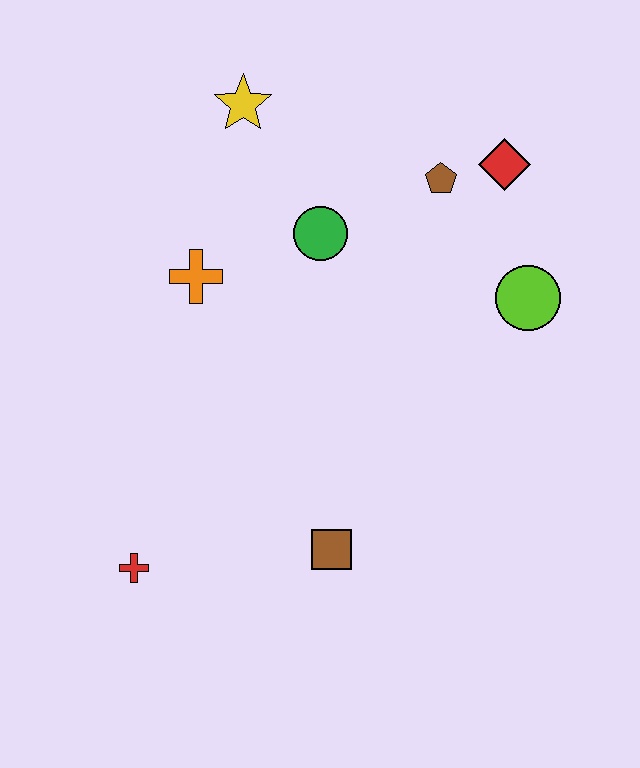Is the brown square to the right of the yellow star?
Yes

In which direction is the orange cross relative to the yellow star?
The orange cross is below the yellow star.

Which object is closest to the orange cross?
The green circle is closest to the orange cross.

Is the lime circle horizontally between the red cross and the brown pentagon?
No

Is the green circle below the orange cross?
No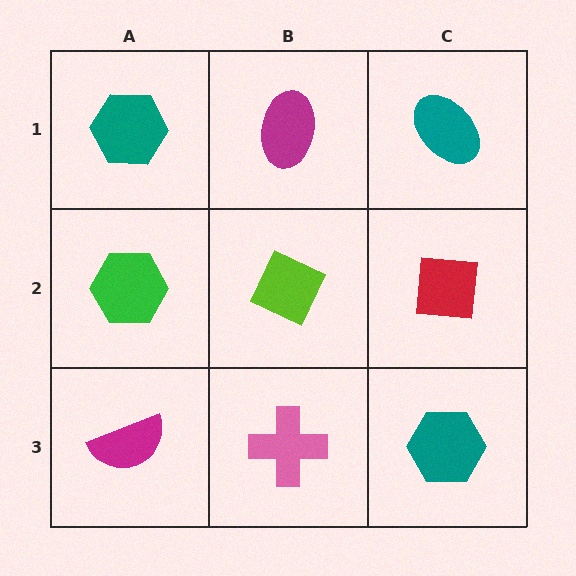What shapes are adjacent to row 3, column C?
A red square (row 2, column C), a pink cross (row 3, column B).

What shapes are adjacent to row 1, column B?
A lime diamond (row 2, column B), a teal hexagon (row 1, column A), a teal ellipse (row 1, column C).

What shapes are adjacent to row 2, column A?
A teal hexagon (row 1, column A), a magenta semicircle (row 3, column A), a lime diamond (row 2, column B).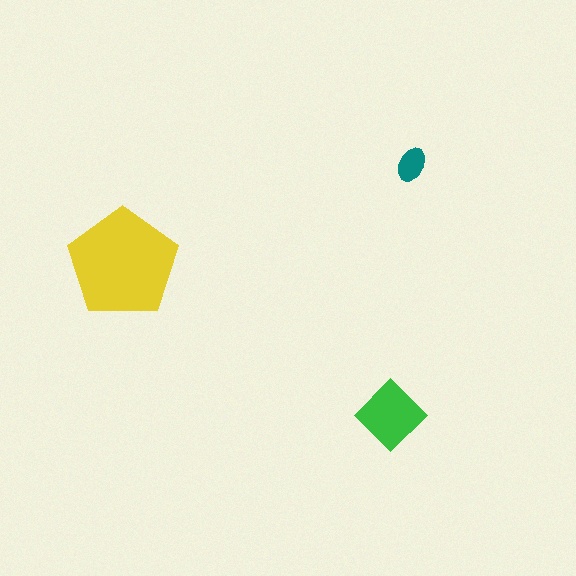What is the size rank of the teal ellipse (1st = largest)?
3rd.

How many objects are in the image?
There are 3 objects in the image.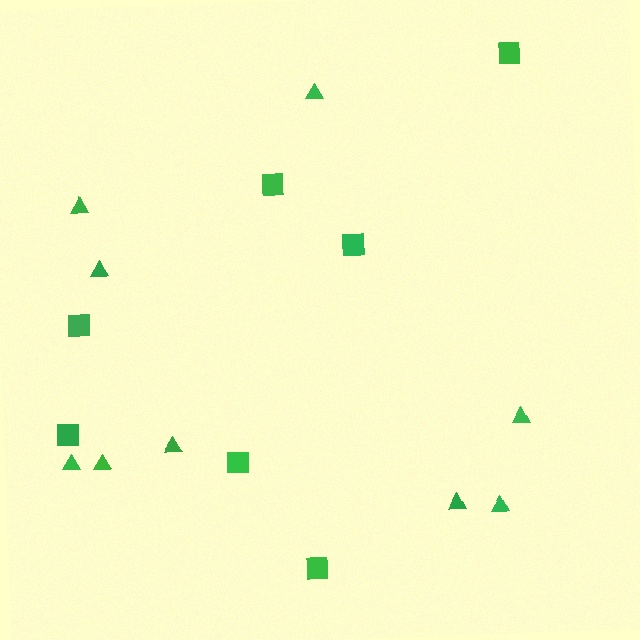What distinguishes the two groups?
There are 2 groups: one group of squares (7) and one group of triangles (9).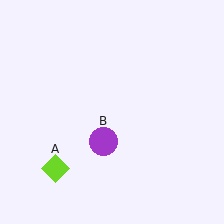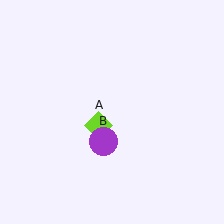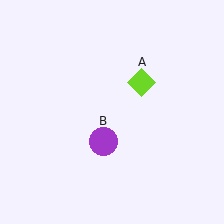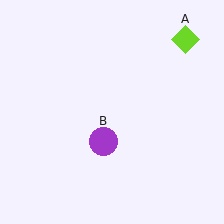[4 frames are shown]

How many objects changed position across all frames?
1 object changed position: lime diamond (object A).